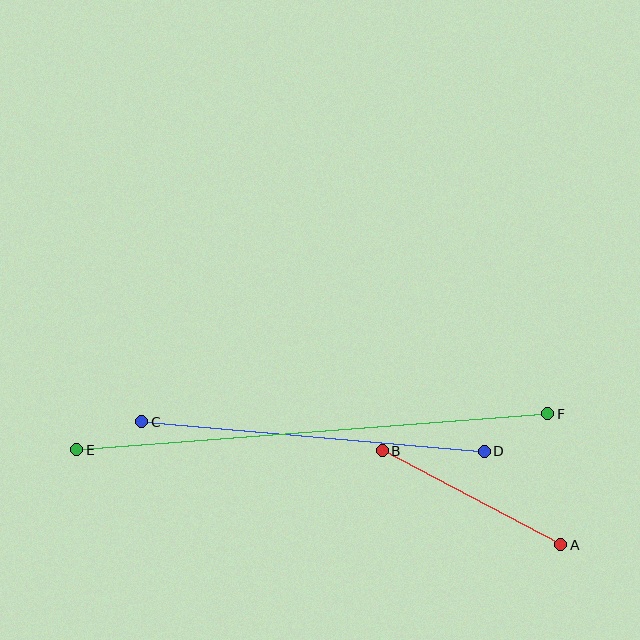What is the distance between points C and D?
The distance is approximately 344 pixels.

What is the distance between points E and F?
The distance is approximately 472 pixels.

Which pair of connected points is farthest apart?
Points E and F are farthest apart.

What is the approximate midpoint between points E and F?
The midpoint is at approximately (312, 432) pixels.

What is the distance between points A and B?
The distance is approximately 201 pixels.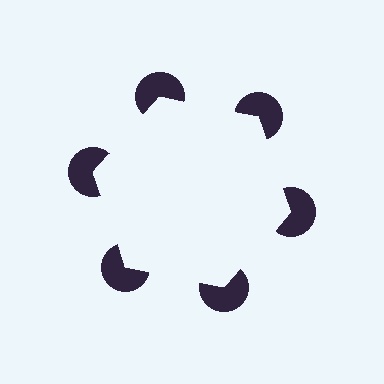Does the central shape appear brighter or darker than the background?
It typically appears slightly brighter than the background, even though no actual brightness change is drawn.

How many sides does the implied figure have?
6 sides.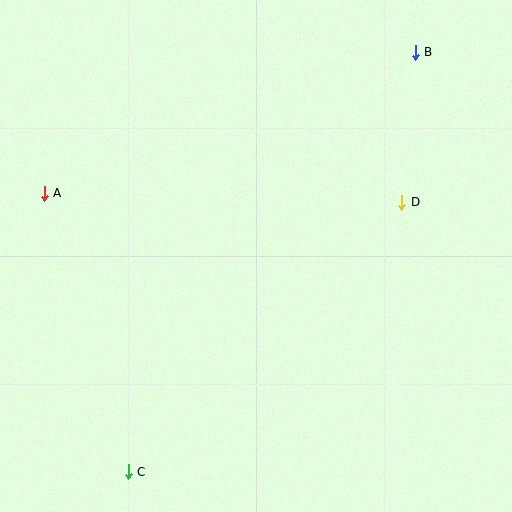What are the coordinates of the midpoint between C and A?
The midpoint between C and A is at (86, 333).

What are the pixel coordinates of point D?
Point D is at (402, 202).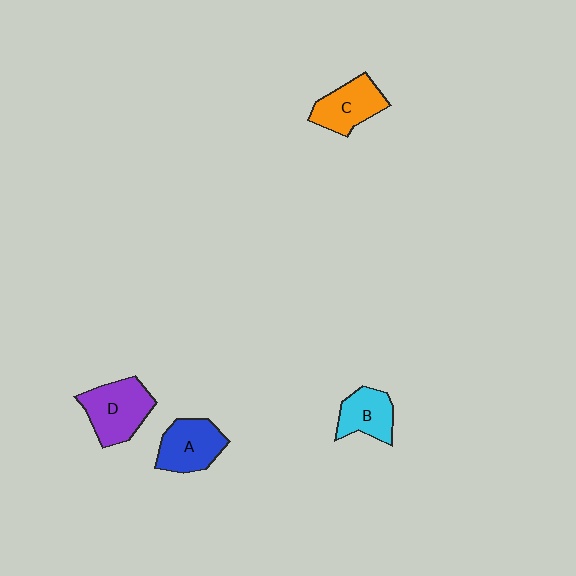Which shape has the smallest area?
Shape B (cyan).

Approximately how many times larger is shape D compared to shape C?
Approximately 1.2 times.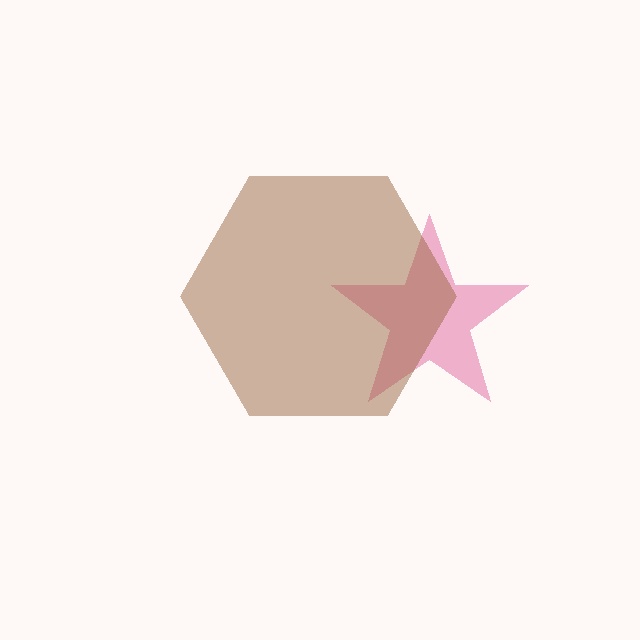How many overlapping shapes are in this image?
There are 2 overlapping shapes in the image.